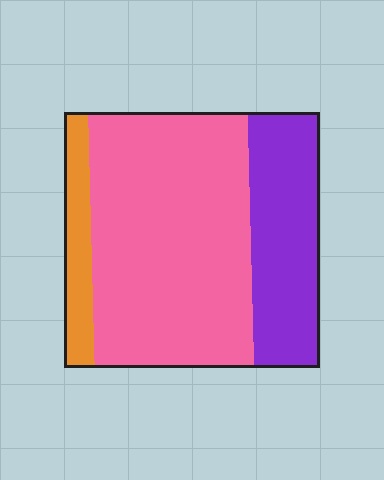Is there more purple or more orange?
Purple.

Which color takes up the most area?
Pink, at roughly 60%.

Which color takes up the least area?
Orange, at roughly 10%.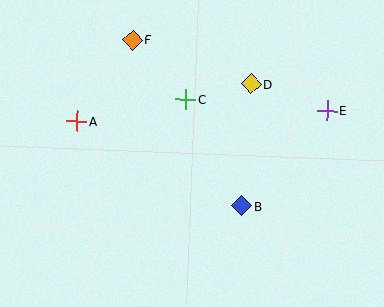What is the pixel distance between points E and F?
The distance between E and F is 207 pixels.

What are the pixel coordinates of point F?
Point F is at (133, 40).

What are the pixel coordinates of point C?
Point C is at (186, 100).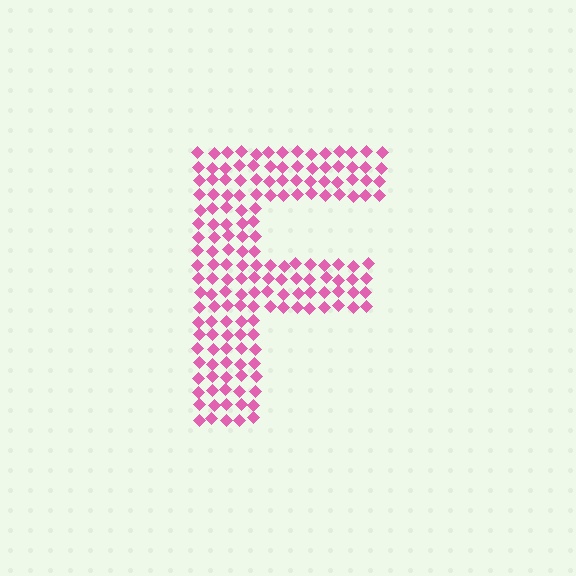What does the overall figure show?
The overall figure shows the letter F.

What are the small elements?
The small elements are diamonds.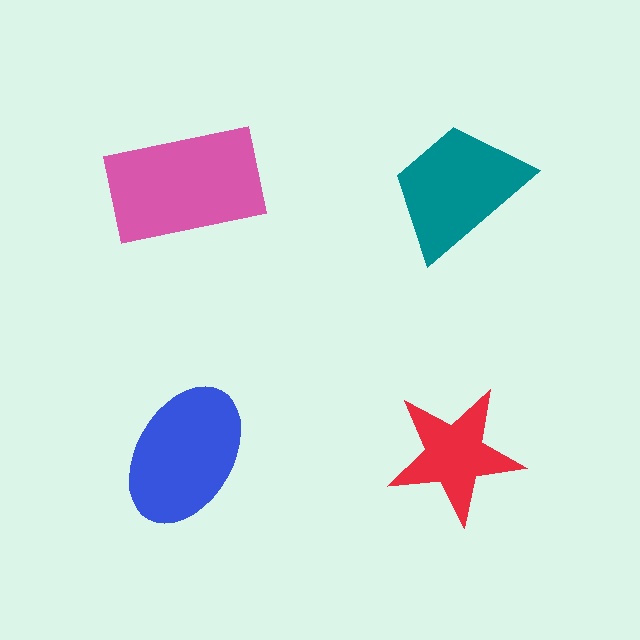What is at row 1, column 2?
A teal trapezoid.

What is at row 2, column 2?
A red star.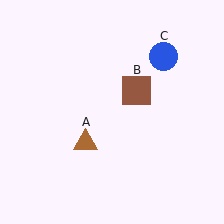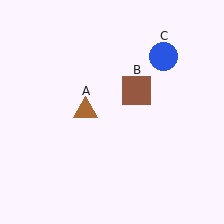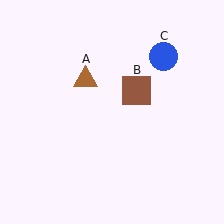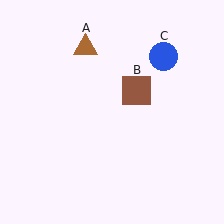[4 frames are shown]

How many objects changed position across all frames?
1 object changed position: brown triangle (object A).